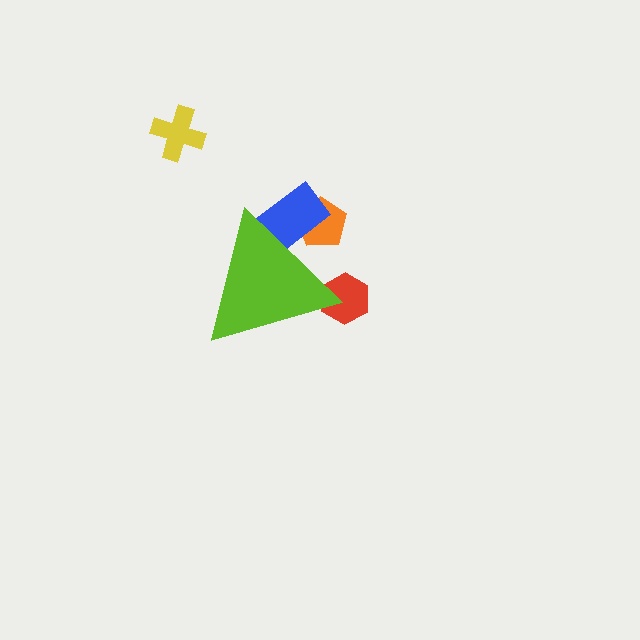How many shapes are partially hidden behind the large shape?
3 shapes are partially hidden.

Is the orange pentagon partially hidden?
Yes, the orange pentagon is partially hidden behind the lime triangle.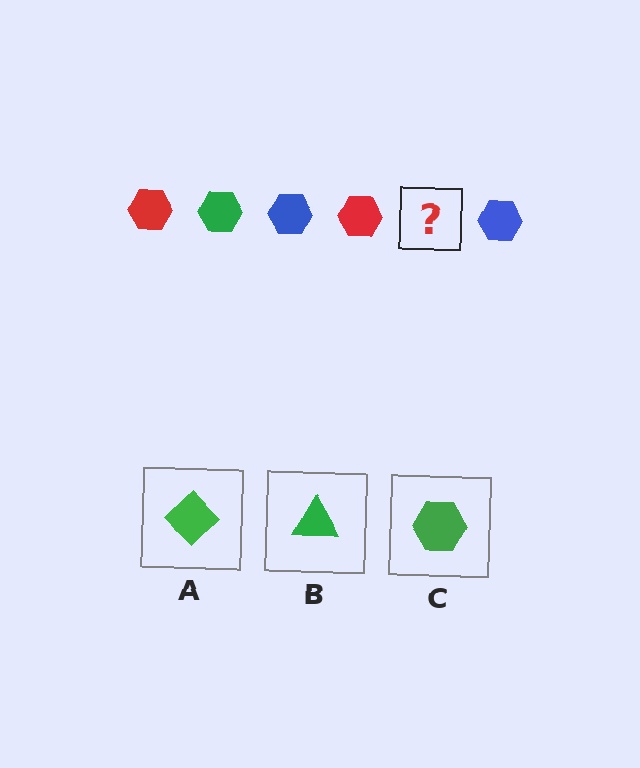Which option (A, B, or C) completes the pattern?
C.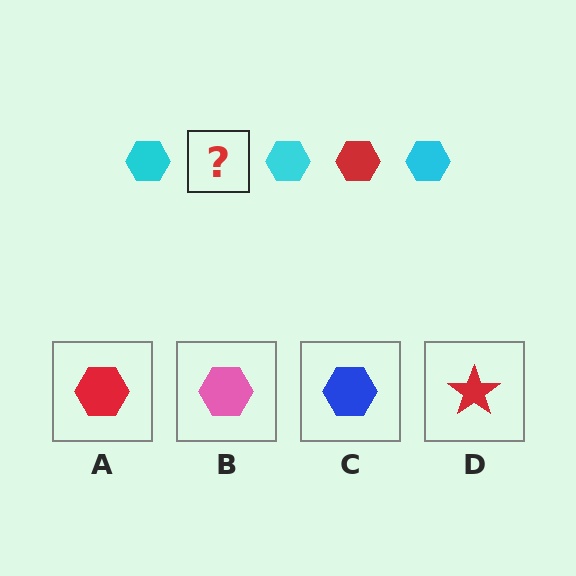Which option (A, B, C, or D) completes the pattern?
A.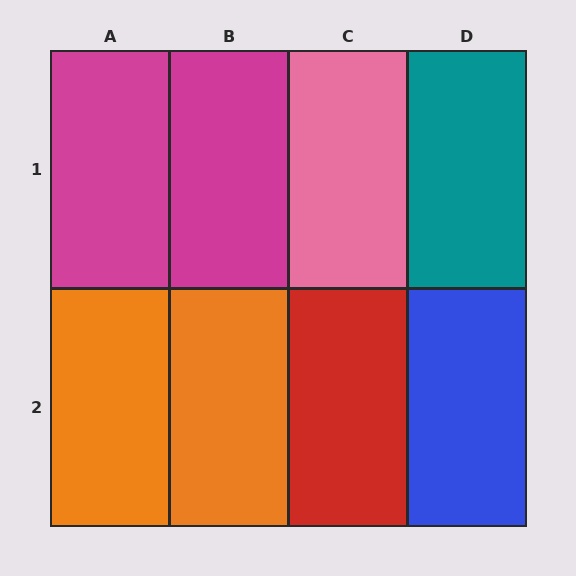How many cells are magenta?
2 cells are magenta.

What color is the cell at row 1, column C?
Pink.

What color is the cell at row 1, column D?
Teal.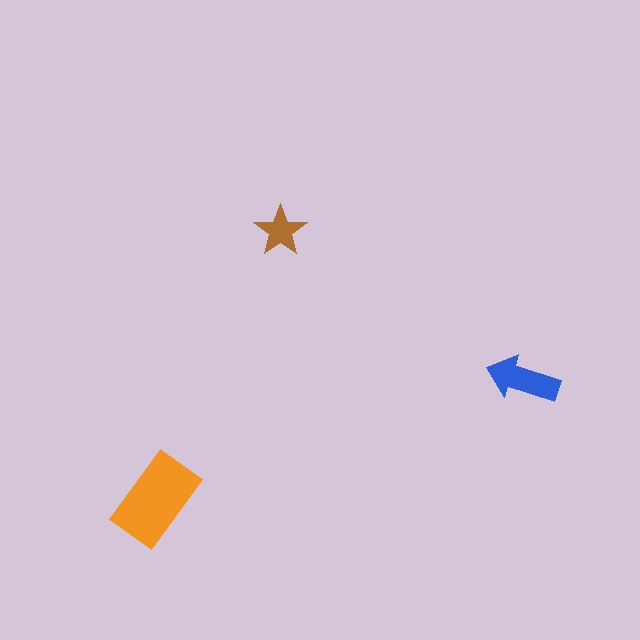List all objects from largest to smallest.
The orange rectangle, the blue arrow, the brown star.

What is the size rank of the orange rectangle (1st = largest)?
1st.